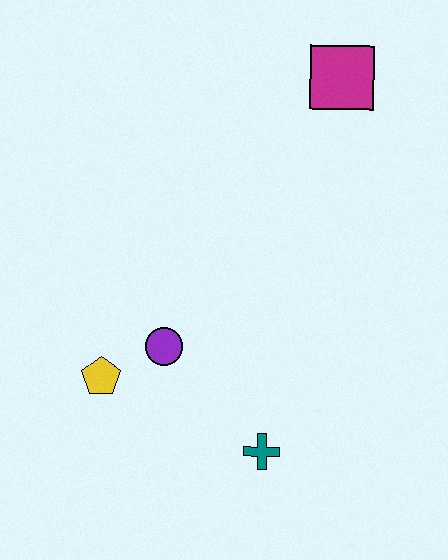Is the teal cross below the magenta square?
Yes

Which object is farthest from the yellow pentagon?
The magenta square is farthest from the yellow pentagon.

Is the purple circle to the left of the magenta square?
Yes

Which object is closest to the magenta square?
The purple circle is closest to the magenta square.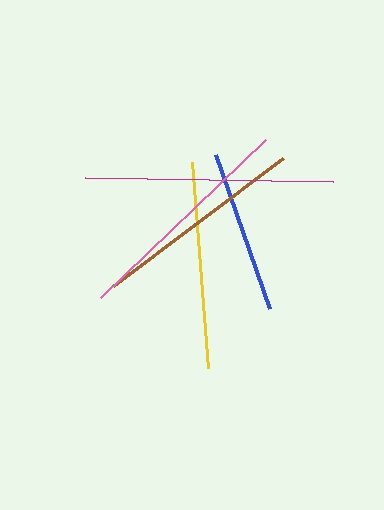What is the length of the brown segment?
The brown segment is approximately 213 pixels long.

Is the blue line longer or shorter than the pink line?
The pink line is longer than the blue line.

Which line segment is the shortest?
The blue line is the shortest at approximately 163 pixels.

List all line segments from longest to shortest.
From longest to shortest: magenta, pink, brown, yellow, blue.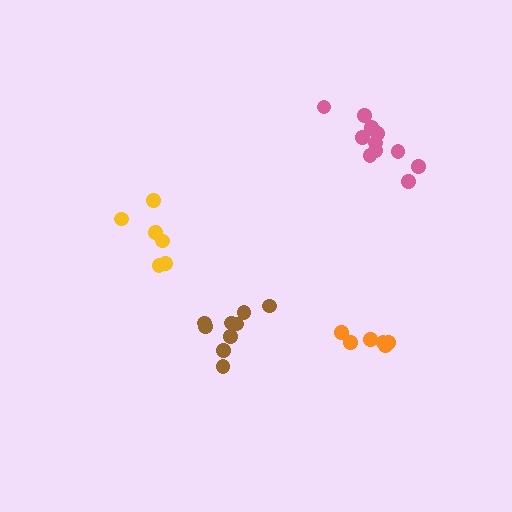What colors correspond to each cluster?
The clusters are colored: orange, pink, yellow, brown.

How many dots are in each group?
Group 1: 6 dots, Group 2: 11 dots, Group 3: 6 dots, Group 4: 9 dots (32 total).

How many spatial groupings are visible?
There are 4 spatial groupings.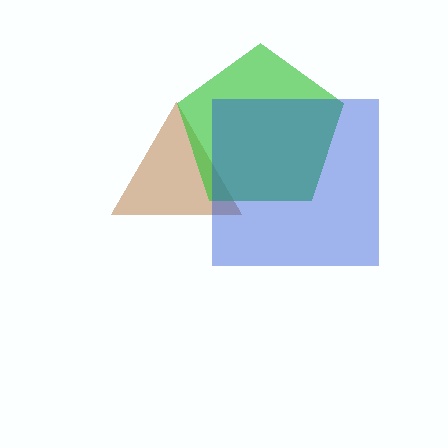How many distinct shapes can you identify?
There are 3 distinct shapes: a brown triangle, a green pentagon, a blue square.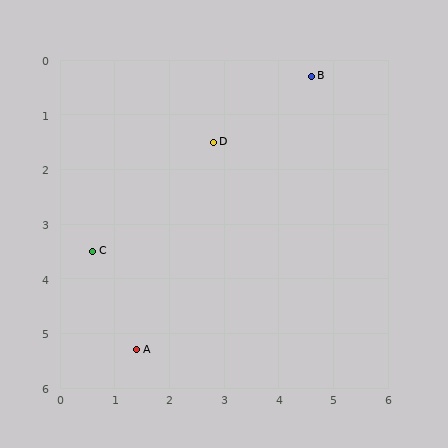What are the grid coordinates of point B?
Point B is at approximately (4.6, 0.3).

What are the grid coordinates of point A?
Point A is at approximately (1.4, 5.3).